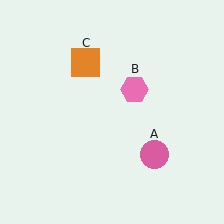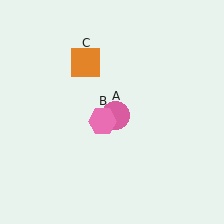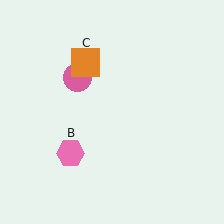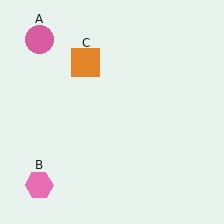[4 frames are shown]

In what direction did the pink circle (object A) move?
The pink circle (object A) moved up and to the left.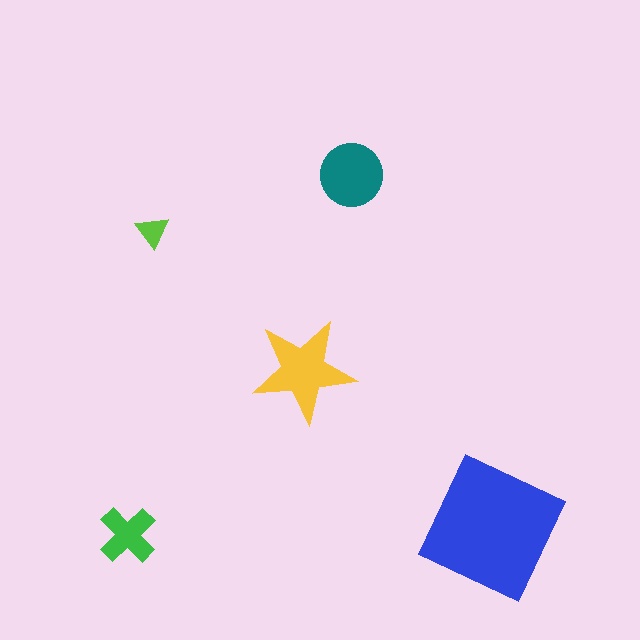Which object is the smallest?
The lime triangle.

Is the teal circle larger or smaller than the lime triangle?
Larger.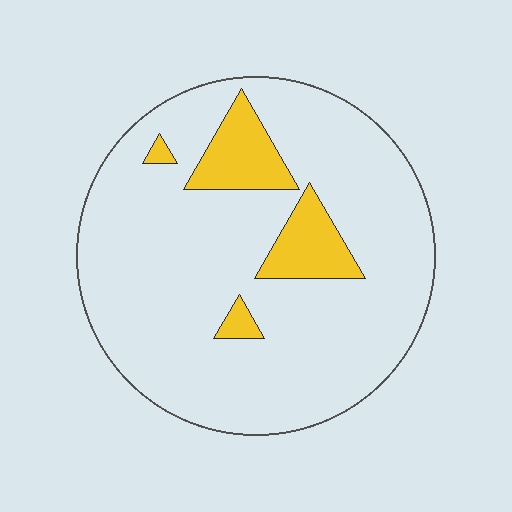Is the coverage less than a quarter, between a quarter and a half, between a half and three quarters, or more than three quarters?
Less than a quarter.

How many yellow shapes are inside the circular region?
4.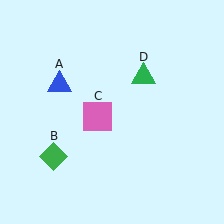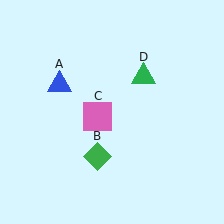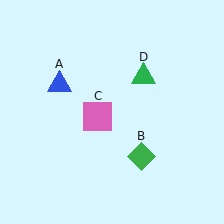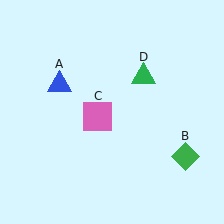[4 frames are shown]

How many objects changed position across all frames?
1 object changed position: green diamond (object B).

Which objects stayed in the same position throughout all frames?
Blue triangle (object A) and pink square (object C) and green triangle (object D) remained stationary.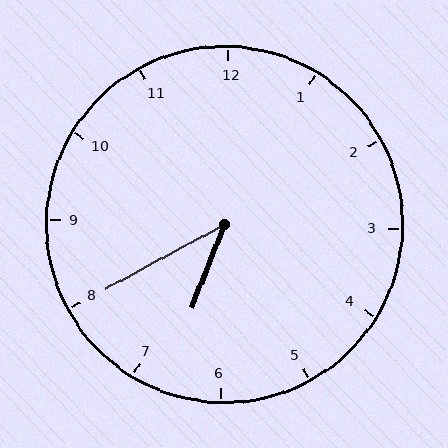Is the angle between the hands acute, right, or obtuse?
It is acute.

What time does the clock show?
6:40.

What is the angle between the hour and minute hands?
Approximately 40 degrees.